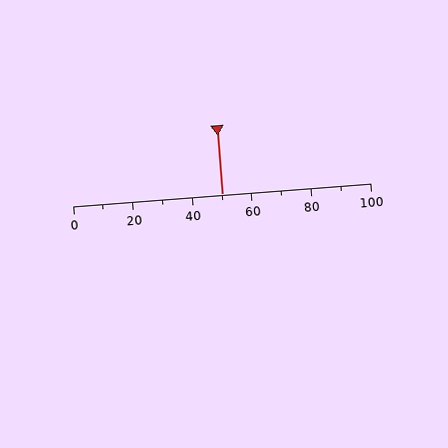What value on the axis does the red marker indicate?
The marker indicates approximately 50.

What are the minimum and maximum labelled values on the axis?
The axis runs from 0 to 100.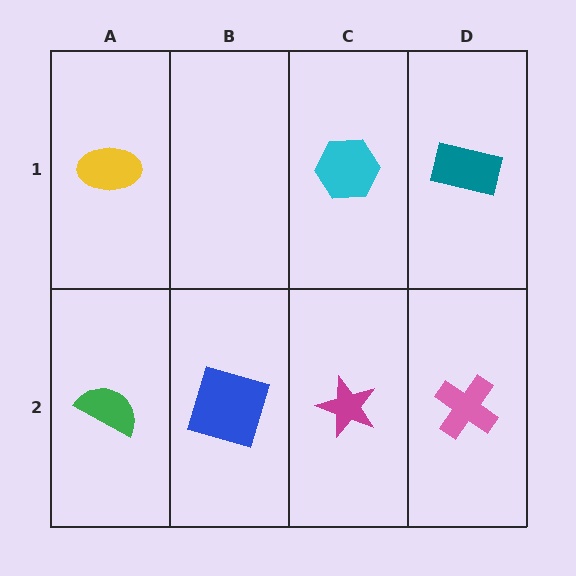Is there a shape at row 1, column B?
No, that cell is empty.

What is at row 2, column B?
A blue square.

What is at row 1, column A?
A yellow ellipse.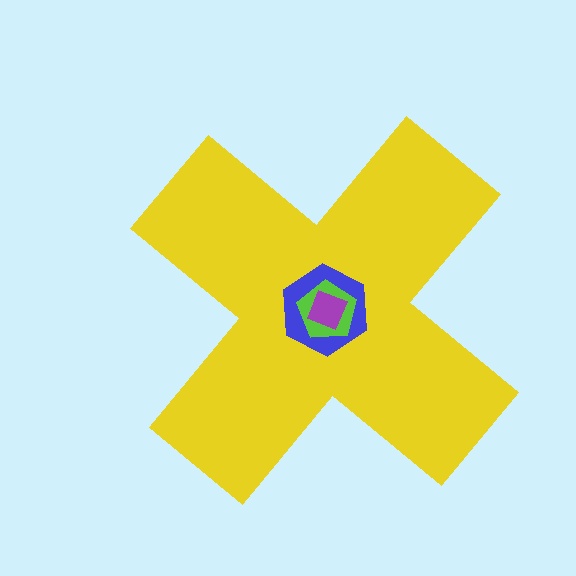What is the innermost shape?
The purple square.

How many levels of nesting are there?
4.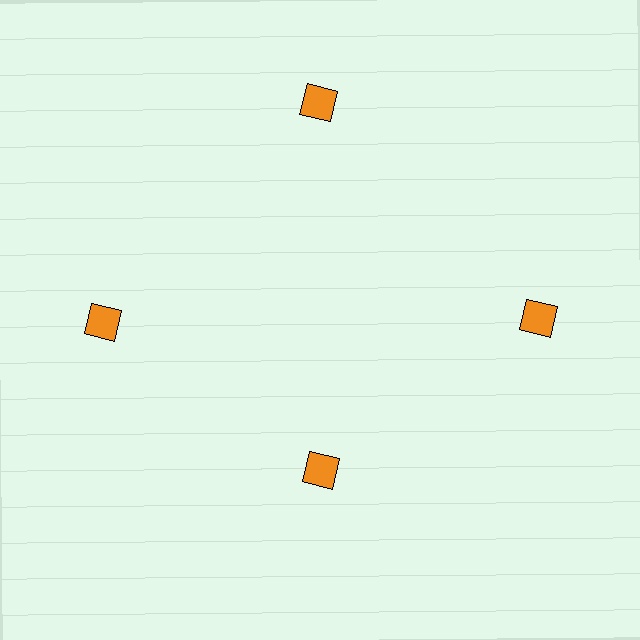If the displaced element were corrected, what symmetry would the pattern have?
It would have 4-fold rotational symmetry — the pattern would map onto itself every 90 degrees.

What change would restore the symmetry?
The symmetry would be restored by moving it outward, back onto the ring so that all 4 squares sit at equal angles and equal distance from the center.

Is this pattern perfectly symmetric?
No. The 4 orange squares are arranged in a ring, but one element near the 6 o'clock position is pulled inward toward the center, breaking the 4-fold rotational symmetry.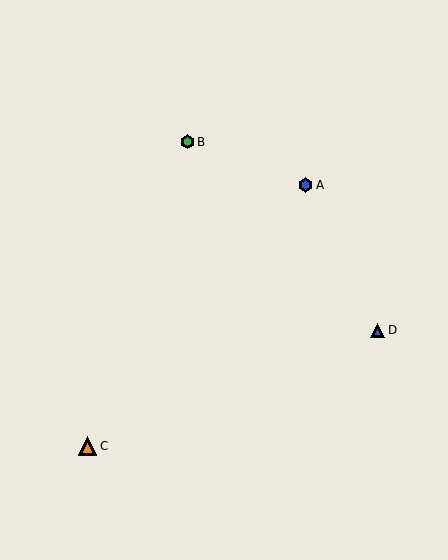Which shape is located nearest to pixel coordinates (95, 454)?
The orange triangle (labeled C) at (87, 446) is nearest to that location.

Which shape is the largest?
The orange triangle (labeled C) is the largest.